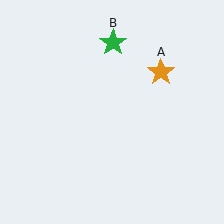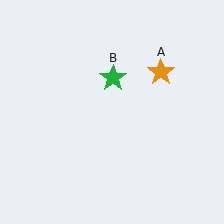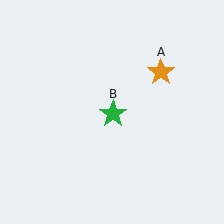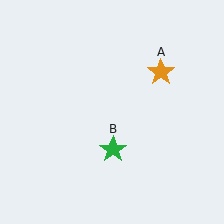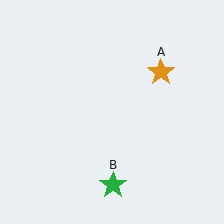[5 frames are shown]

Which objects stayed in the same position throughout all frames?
Orange star (object A) remained stationary.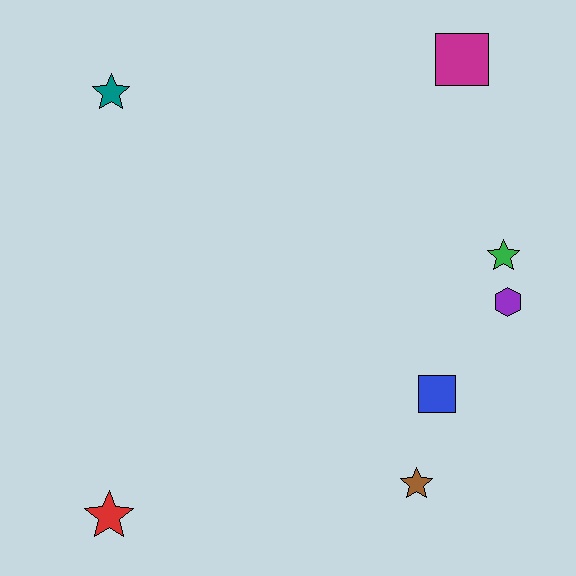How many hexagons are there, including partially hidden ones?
There is 1 hexagon.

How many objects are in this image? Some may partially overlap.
There are 7 objects.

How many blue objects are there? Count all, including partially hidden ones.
There is 1 blue object.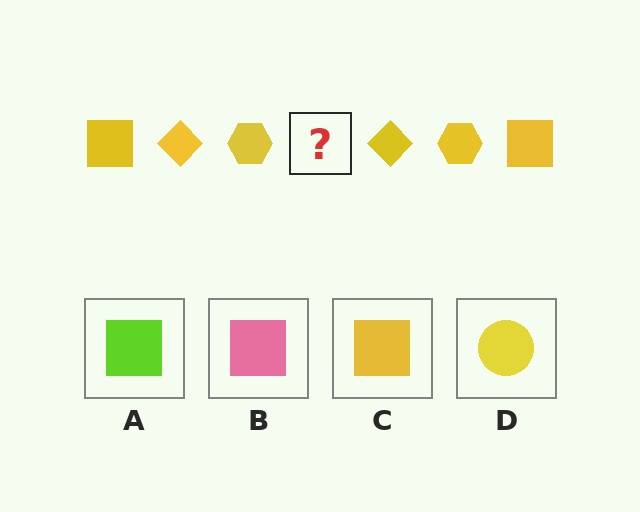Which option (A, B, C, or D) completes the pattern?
C.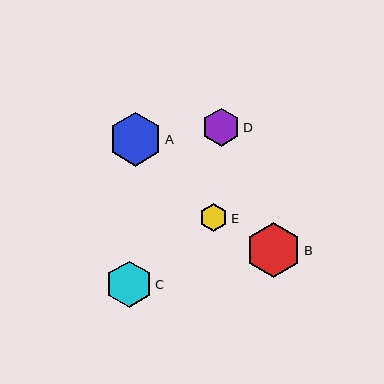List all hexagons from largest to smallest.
From largest to smallest: B, A, C, D, E.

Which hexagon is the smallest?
Hexagon E is the smallest with a size of approximately 28 pixels.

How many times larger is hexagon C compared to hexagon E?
Hexagon C is approximately 1.7 times the size of hexagon E.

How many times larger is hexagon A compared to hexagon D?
Hexagon A is approximately 1.4 times the size of hexagon D.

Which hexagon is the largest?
Hexagon B is the largest with a size of approximately 55 pixels.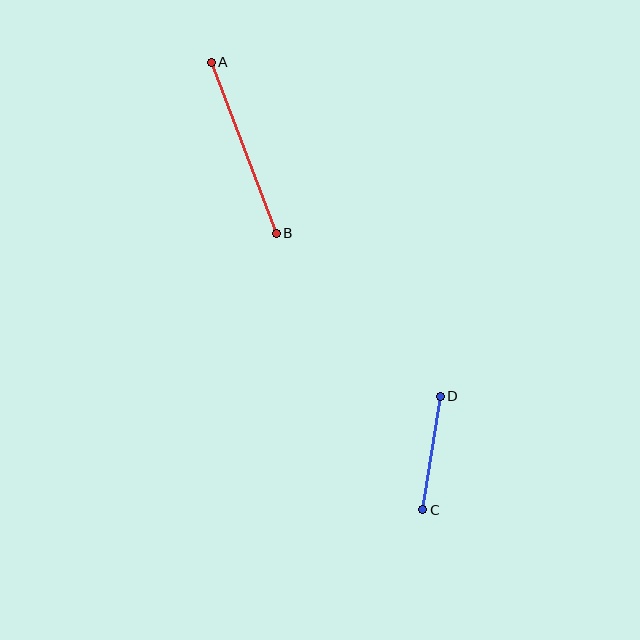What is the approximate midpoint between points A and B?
The midpoint is at approximately (244, 148) pixels.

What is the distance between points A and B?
The distance is approximately 183 pixels.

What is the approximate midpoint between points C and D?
The midpoint is at approximately (432, 453) pixels.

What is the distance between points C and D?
The distance is approximately 115 pixels.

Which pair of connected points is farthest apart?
Points A and B are farthest apart.